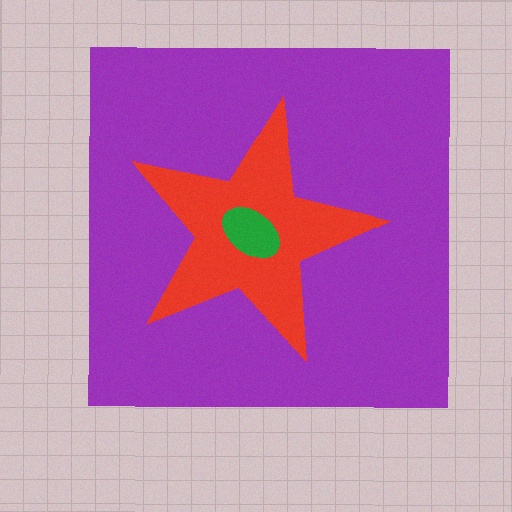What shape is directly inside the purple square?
The red star.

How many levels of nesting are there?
3.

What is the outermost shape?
The purple square.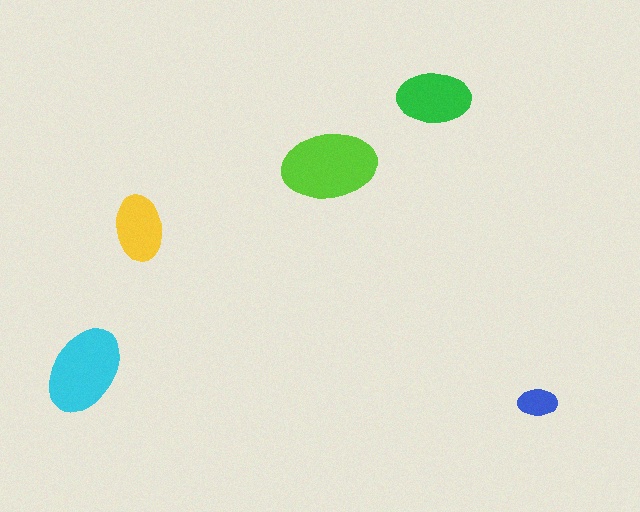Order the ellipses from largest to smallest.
the lime one, the cyan one, the green one, the yellow one, the blue one.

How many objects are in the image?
There are 5 objects in the image.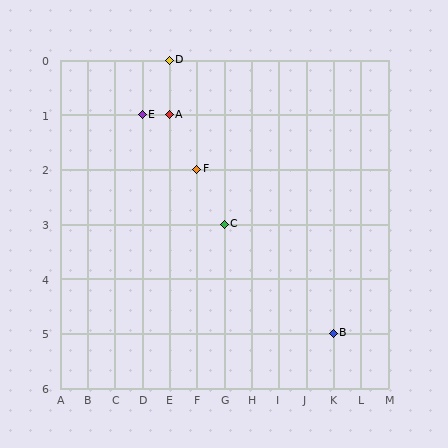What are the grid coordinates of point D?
Point D is at grid coordinates (E, 0).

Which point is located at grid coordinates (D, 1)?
Point E is at (D, 1).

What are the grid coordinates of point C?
Point C is at grid coordinates (G, 3).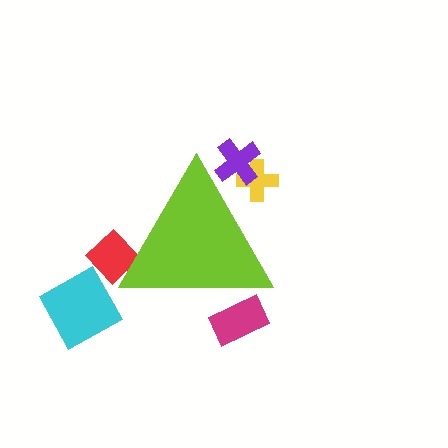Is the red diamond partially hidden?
Yes, the red diamond is partially hidden behind the lime triangle.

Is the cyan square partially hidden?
No, the cyan square is fully visible.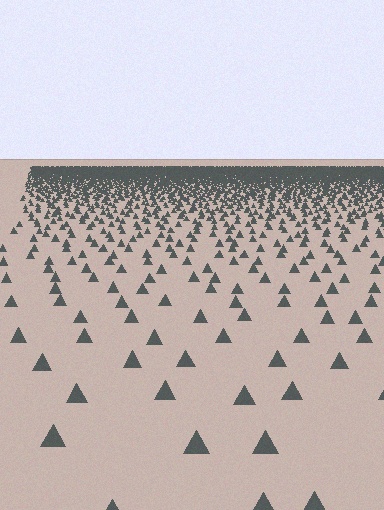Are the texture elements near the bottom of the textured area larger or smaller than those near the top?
Larger. Near the bottom, elements are closer to the viewer and appear at a bigger on-screen size.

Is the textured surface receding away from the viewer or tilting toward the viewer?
The surface is receding away from the viewer. Texture elements get smaller and denser toward the top.